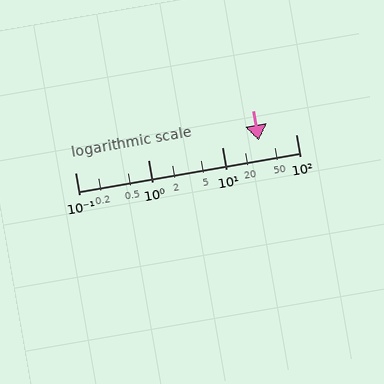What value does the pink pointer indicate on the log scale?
The pointer indicates approximately 31.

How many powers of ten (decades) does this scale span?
The scale spans 3 decades, from 0.1 to 100.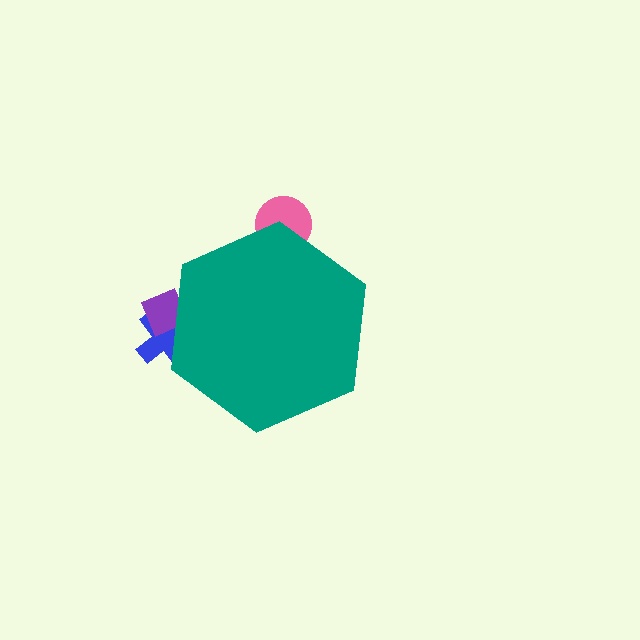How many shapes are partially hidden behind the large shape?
3 shapes are partially hidden.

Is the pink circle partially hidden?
Yes, the pink circle is partially hidden behind the teal hexagon.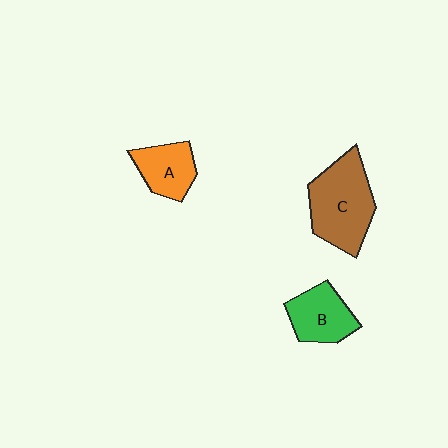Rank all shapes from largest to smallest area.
From largest to smallest: C (brown), B (green), A (orange).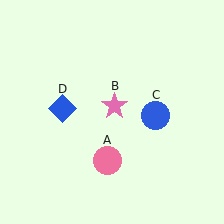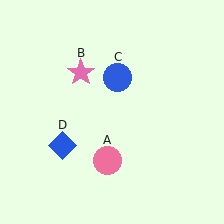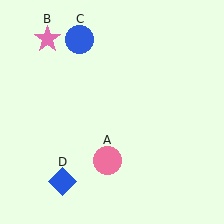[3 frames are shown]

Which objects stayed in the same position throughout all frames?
Pink circle (object A) remained stationary.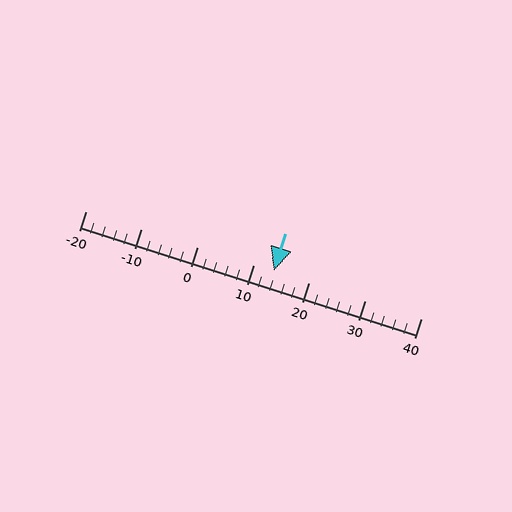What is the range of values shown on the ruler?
The ruler shows values from -20 to 40.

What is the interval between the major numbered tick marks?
The major tick marks are spaced 10 units apart.